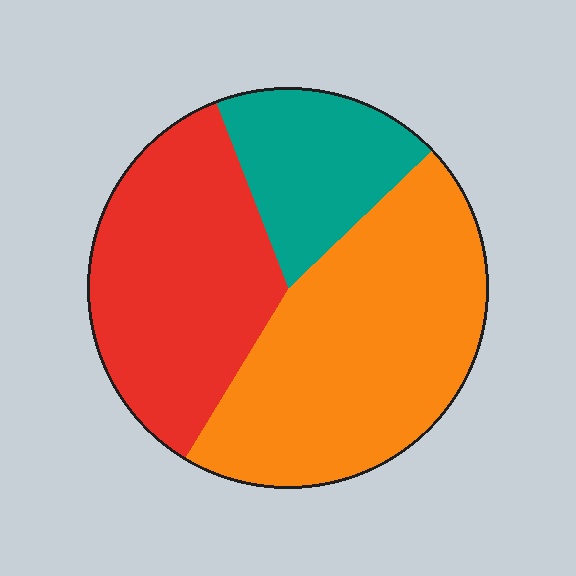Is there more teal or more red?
Red.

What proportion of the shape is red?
Red takes up between a third and a half of the shape.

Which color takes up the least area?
Teal, at roughly 20%.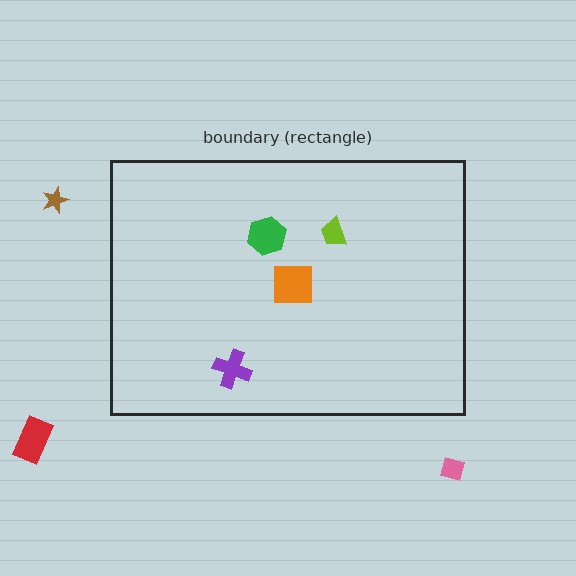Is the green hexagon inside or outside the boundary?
Inside.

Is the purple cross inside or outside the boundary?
Inside.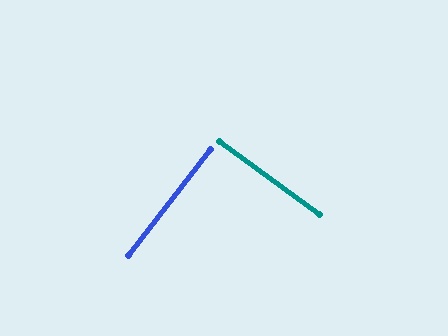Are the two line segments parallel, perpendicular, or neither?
Perpendicular — they meet at approximately 88°.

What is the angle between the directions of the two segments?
Approximately 88 degrees.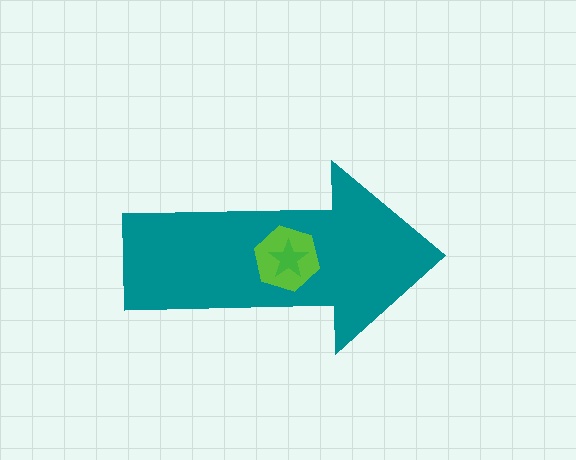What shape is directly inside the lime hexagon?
The green star.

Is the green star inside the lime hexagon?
Yes.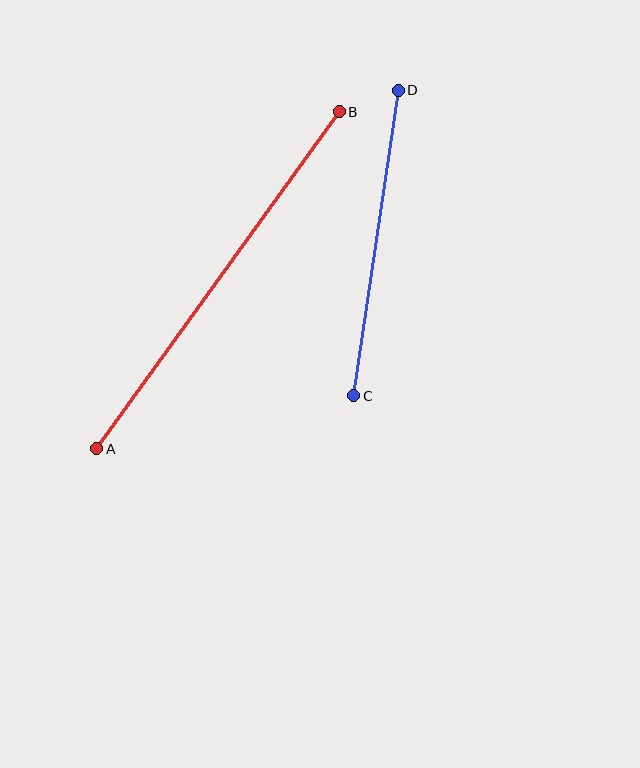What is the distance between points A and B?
The distance is approximately 415 pixels.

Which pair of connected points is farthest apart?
Points A and B are farthest apart.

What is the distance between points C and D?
The distance is approximately 309 pixels.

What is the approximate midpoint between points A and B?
The midpoint is at approximately (218, 280) pixels.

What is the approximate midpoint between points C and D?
The midpoint is at approximately (376, 243) pixels.